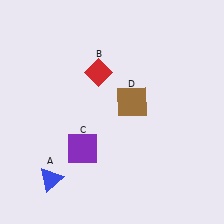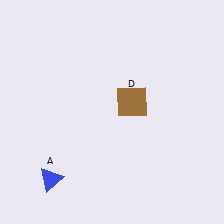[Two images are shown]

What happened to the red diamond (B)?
The red diamond (B) was removed in Image 2. It was in the top-left area of Image 1.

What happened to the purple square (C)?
The purple square (C) was removed in Image 2. It was in the bottom-left area of Image 1.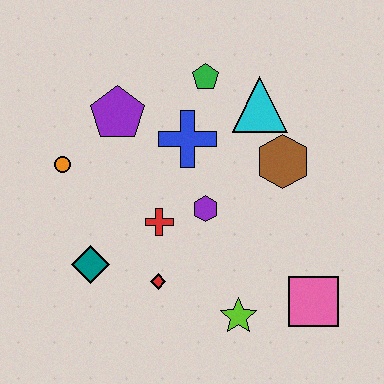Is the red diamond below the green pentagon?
Yes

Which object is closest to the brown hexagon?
The cyan triangle is closest to the brown hexagon.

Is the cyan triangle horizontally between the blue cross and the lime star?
No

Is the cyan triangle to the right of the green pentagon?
Yes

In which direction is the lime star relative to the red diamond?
The lime star is to the right of the red diamond.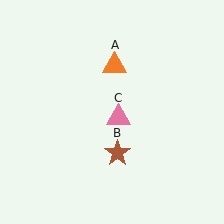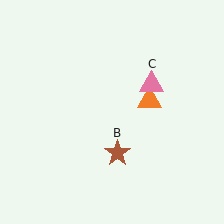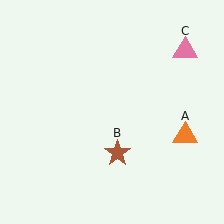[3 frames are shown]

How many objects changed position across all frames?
2 objects changed position: orange triangle (object A), pink triangle (object C).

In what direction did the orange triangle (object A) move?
The orange triangle (object A) moved down and to the right.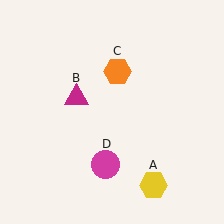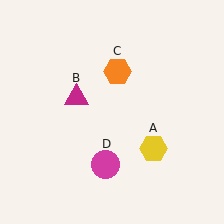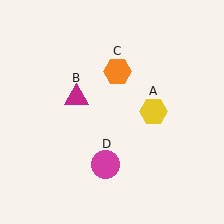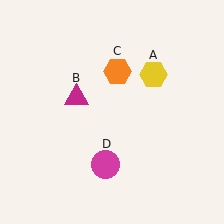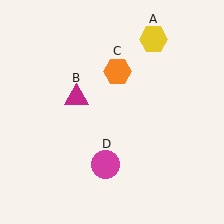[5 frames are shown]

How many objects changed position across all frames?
1 object changed position: yellow hexagon (object A).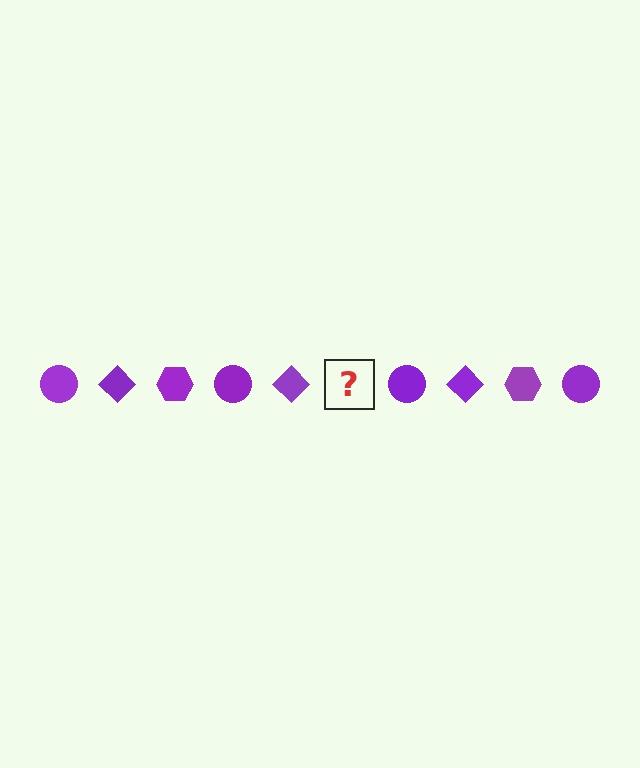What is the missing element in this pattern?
The missing element is a purple hexagon.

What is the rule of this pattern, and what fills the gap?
The rule is that the pattern cycles through circle, diamond, hexagon shapes in purple. The gap should be filled with a purple hexagon.